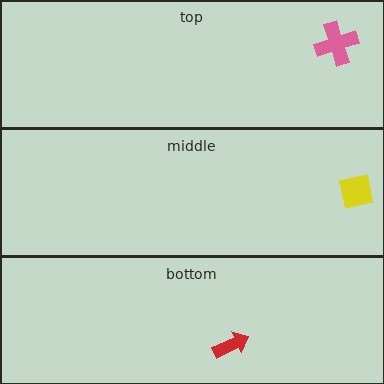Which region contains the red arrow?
The bottom region.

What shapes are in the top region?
The pink cross.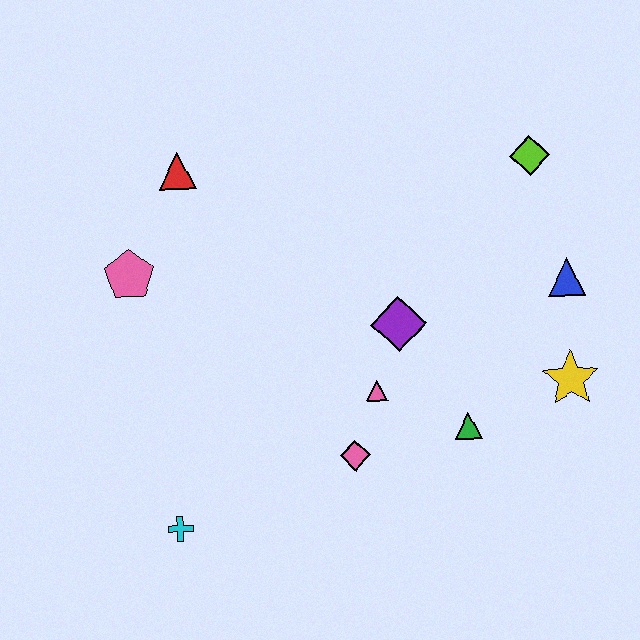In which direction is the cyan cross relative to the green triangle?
The cyan cross is to the left of the green triangle.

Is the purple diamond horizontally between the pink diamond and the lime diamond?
Yes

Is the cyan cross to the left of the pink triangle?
Yes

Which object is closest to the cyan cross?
The pink diamond is closest to the cyan cross.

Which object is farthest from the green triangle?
The red triangle is farthest from the green triangle.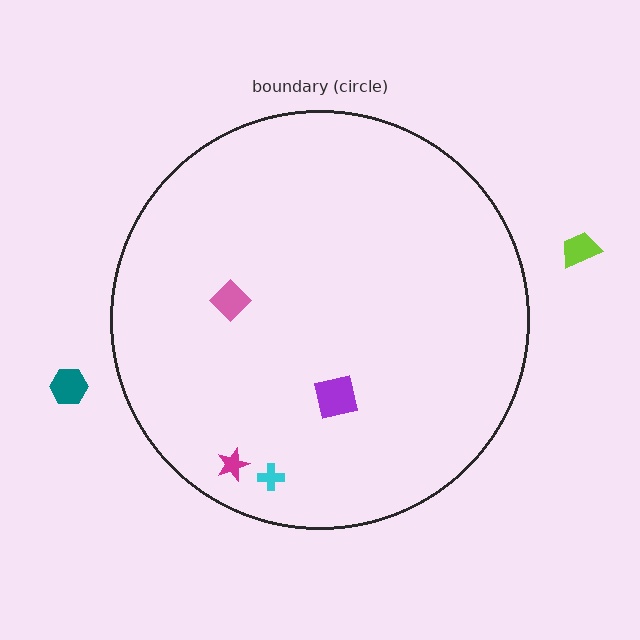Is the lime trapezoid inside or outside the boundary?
Outside.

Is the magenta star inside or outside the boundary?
Inside.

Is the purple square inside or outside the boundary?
Inside.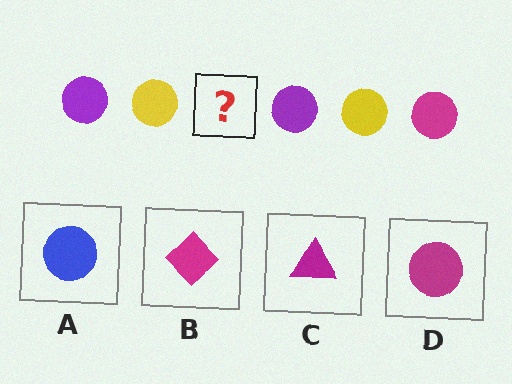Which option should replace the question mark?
Option D.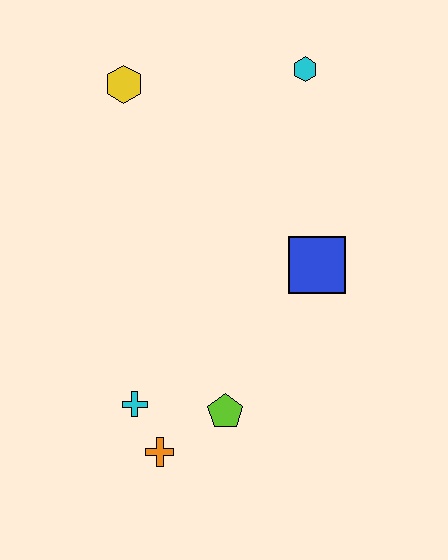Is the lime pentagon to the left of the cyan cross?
No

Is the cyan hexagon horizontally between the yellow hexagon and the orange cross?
No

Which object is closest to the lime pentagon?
The orange cross is closest to the lime pentagon.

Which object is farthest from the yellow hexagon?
The orange cross is farthest from the yellow hexagon.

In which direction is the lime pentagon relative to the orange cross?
The lime pentagon is to the right of the orange cross.